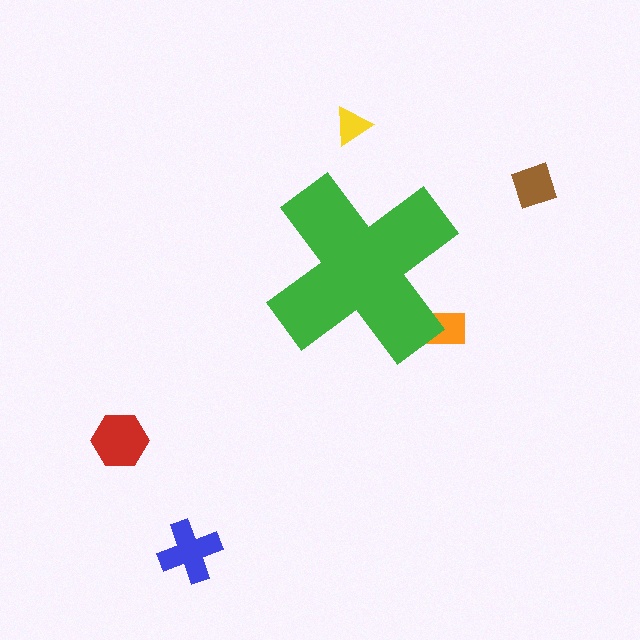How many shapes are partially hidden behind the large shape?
1 shape is partially hidden.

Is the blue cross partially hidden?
No, the blue cross is fully visible.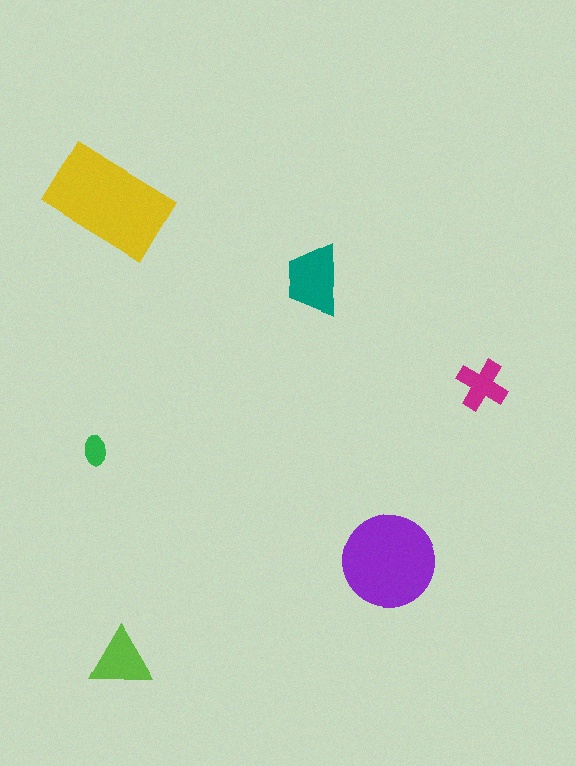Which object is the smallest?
The green ellipse.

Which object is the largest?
The yellow rectangle.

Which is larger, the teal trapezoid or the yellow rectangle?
The yellow rectangle.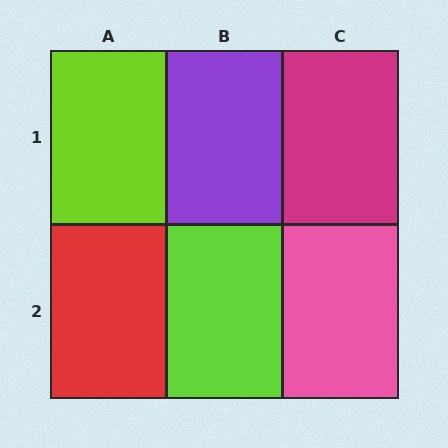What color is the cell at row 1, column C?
Magenta.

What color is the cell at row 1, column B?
Purple.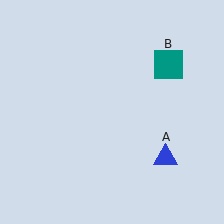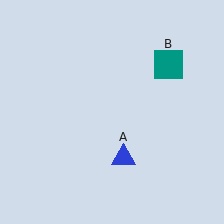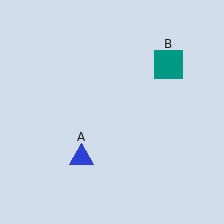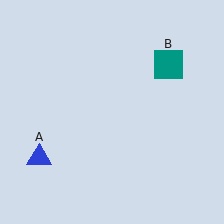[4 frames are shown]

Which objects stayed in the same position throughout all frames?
Teal square (object B) remained stationary.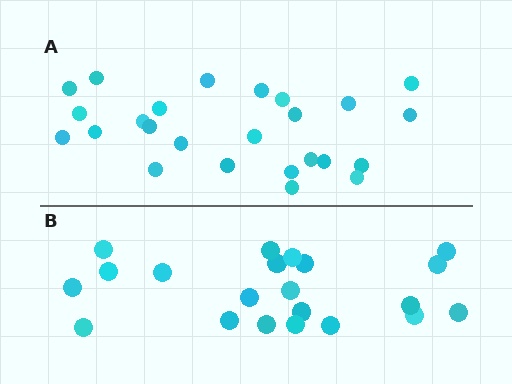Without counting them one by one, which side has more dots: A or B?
Region A (the top region) has more dots.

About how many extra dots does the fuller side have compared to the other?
Region A has about 4 more dots than region B.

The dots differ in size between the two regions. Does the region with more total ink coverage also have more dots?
No. Region B has more total ink coverage because its dots are larger, but region A actually contains more individual dots. Total area can be misleading — the number of items is what matters here.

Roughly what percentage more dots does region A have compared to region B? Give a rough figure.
About 20% more.